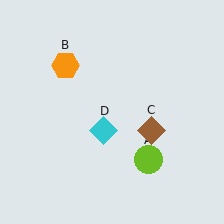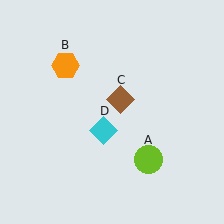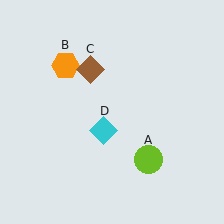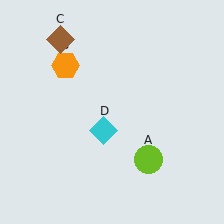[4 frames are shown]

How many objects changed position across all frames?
1 object changed position: brown diamond (object C).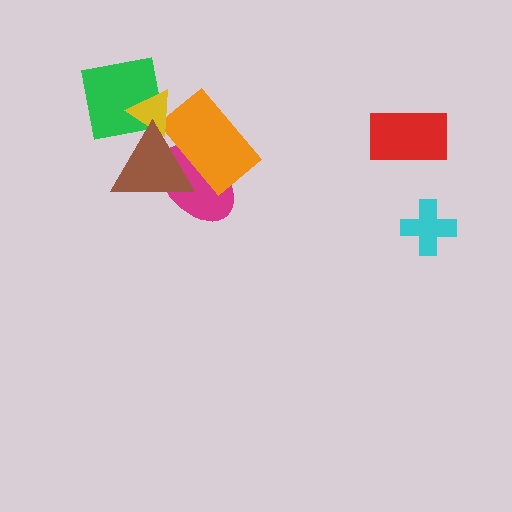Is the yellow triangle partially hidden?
Yes, it is partially covered by another shape.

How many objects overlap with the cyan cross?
0 objects overlap with the cyan cross.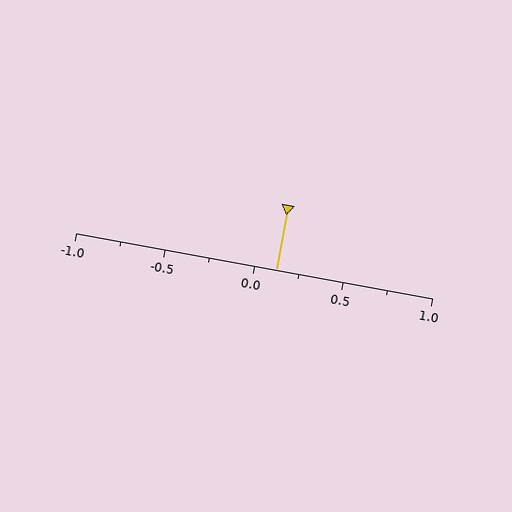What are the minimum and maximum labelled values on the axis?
The axis runs from -1.0 to 1.0.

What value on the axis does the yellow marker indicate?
The marker indicates approximately 0.12.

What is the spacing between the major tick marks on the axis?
The major ticks are spaced 0.5 apart.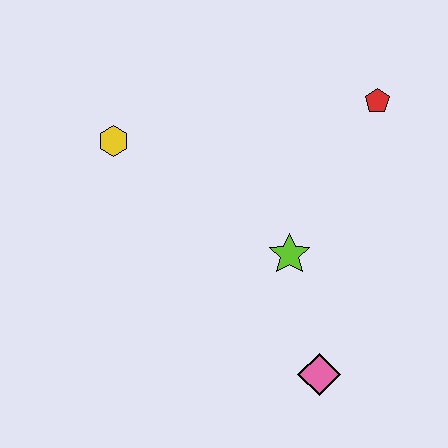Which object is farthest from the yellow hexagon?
The pink diamond is farthest from the yellow hexagon.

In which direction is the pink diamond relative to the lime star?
The pink diamond is below the lime star.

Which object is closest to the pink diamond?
The lime star is closest to the pink diamond.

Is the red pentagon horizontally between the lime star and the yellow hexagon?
No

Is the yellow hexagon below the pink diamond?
No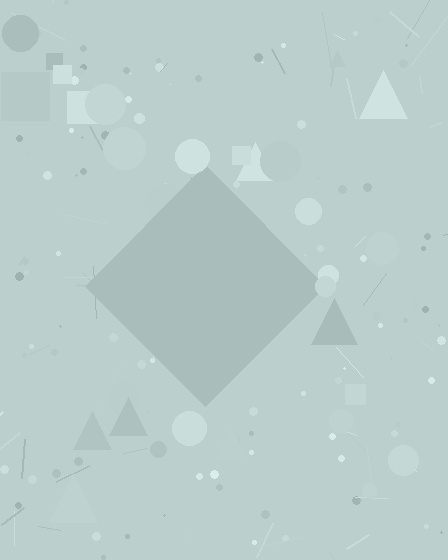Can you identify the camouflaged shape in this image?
The camouflaged shape is a diamond.